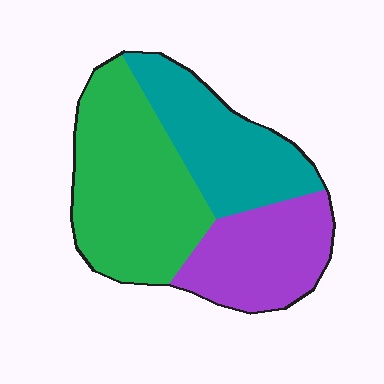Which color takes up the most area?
Green, at roughly 45%.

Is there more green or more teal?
Green.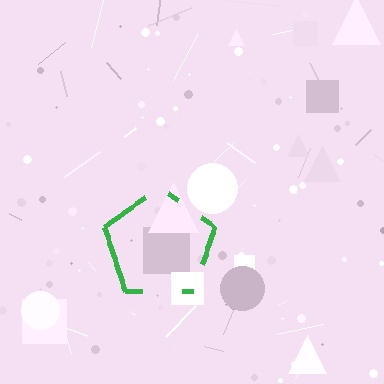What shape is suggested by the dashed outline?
The dashed outline suggests a pentagon.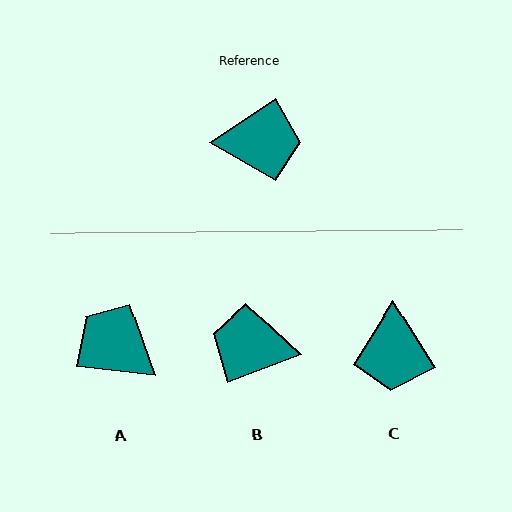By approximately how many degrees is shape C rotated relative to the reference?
Approximately 92 degrees clockwise.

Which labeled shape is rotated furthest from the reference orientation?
B, about 167 degrees away.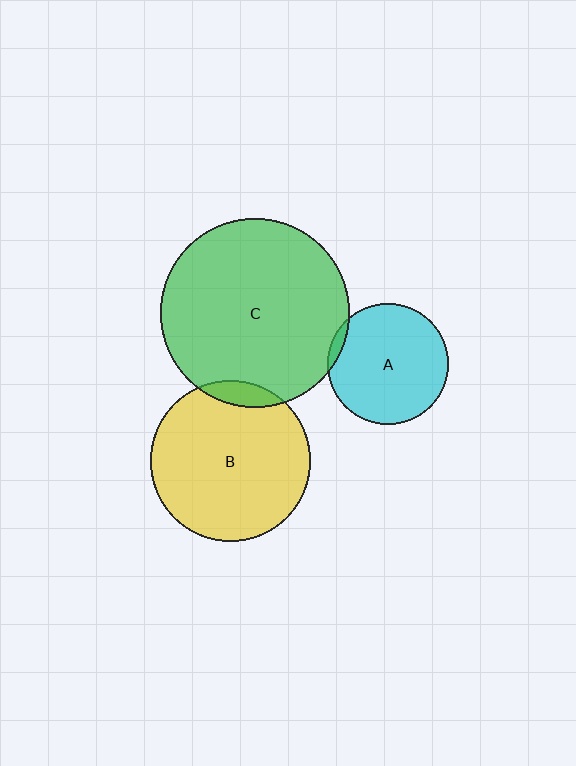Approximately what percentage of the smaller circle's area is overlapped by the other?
Approximately 5%.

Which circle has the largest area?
Circle C (green).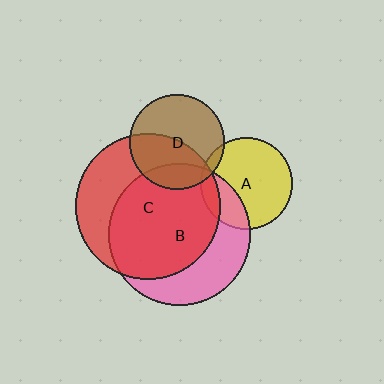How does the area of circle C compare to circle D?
Approximately 2.3 times.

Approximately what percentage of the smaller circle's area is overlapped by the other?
Approximately 25%.